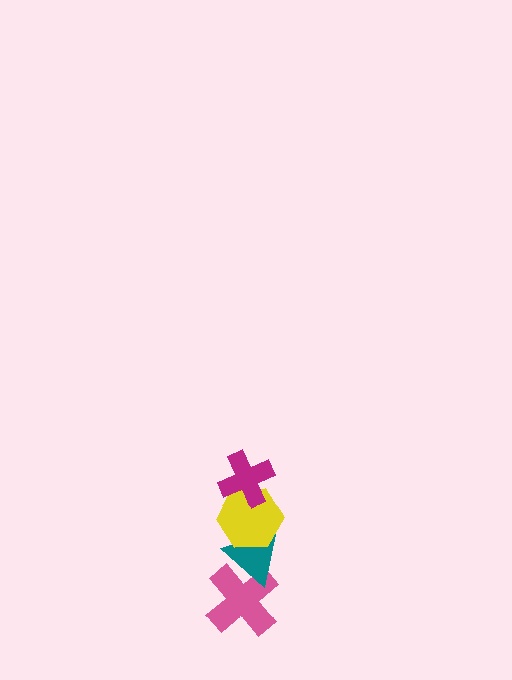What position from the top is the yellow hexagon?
The yellow hexagon is 2nd from the top.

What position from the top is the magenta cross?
The magenta cross is 1st from the top.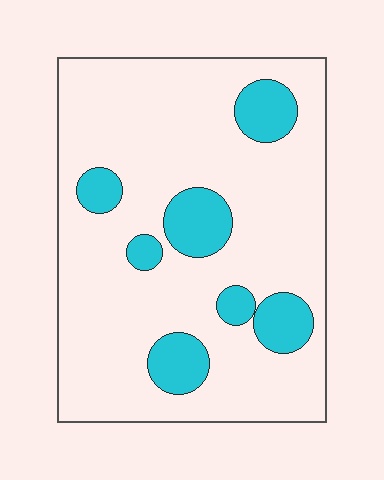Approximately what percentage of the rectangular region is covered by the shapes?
Approximately 15%.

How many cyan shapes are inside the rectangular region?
7.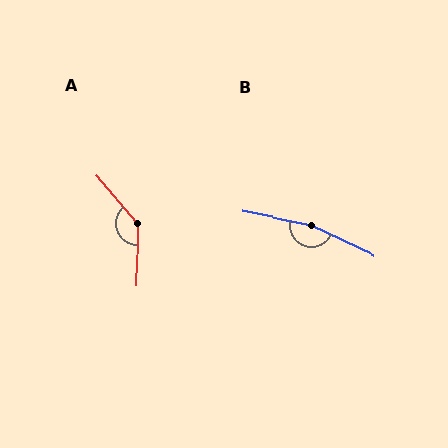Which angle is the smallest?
A, at approximately 139 degrees.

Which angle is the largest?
B, at approximately 166 degrees.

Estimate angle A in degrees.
Approximately 139 degrees.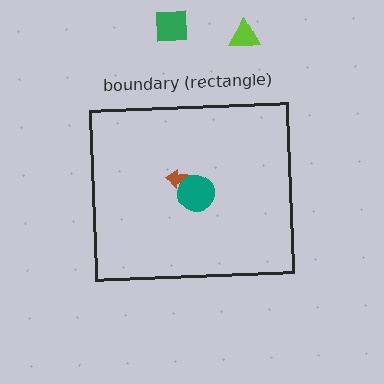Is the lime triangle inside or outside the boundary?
Outside.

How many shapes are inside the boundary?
2 inside, 2 outside.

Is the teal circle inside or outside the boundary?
Inside.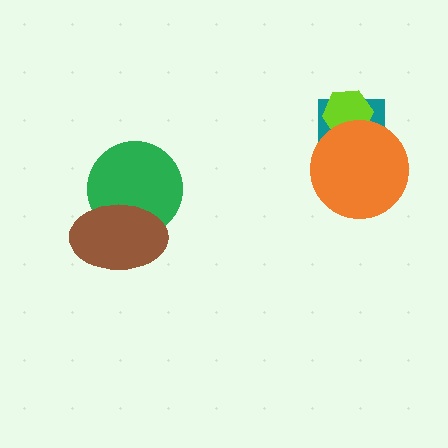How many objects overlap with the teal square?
2 objects overlap with the teal square.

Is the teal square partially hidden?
Yes, it is partially covered by another shape.